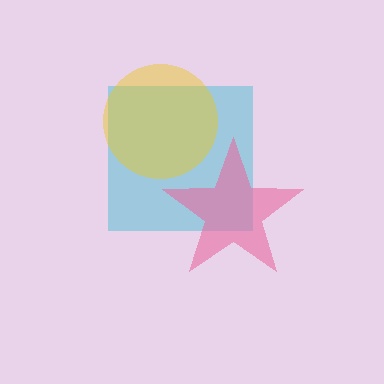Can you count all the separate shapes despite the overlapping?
Yes, there are 3 separate shapes.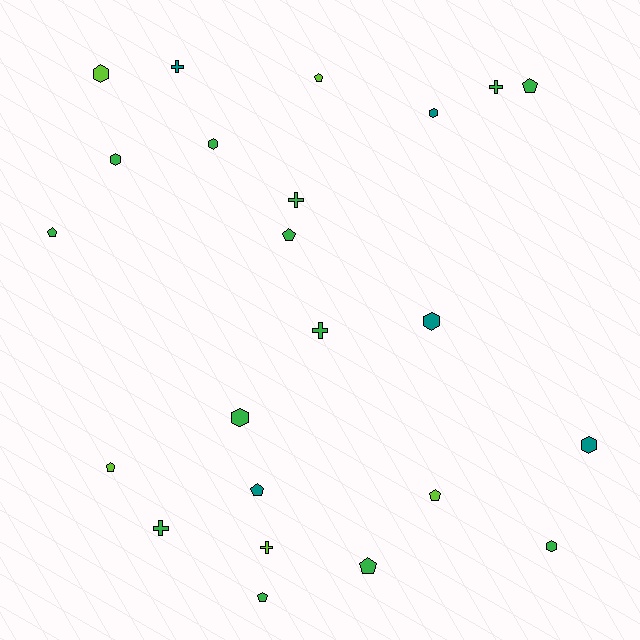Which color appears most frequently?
Green, with 13 objects.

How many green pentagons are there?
There are 5 green pentagons.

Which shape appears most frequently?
Pentagon, with 9 objects.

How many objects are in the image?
There are 23 objects.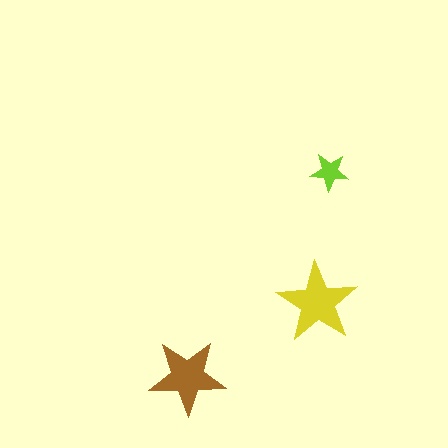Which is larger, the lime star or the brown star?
The brown one.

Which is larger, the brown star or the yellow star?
The yellow one.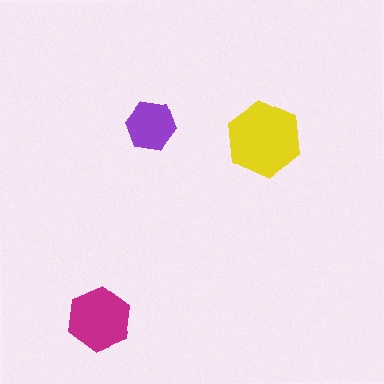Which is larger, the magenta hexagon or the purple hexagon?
The magenta one.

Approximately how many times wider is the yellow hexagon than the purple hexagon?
About 1.5 times wider.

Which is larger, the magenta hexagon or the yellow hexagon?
The yellow one.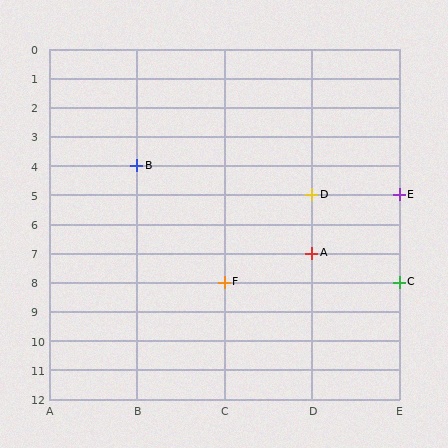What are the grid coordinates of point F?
Point F is at grid coordinates (C, 8).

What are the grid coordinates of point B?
Point B is at grid coordinates (B, 4).